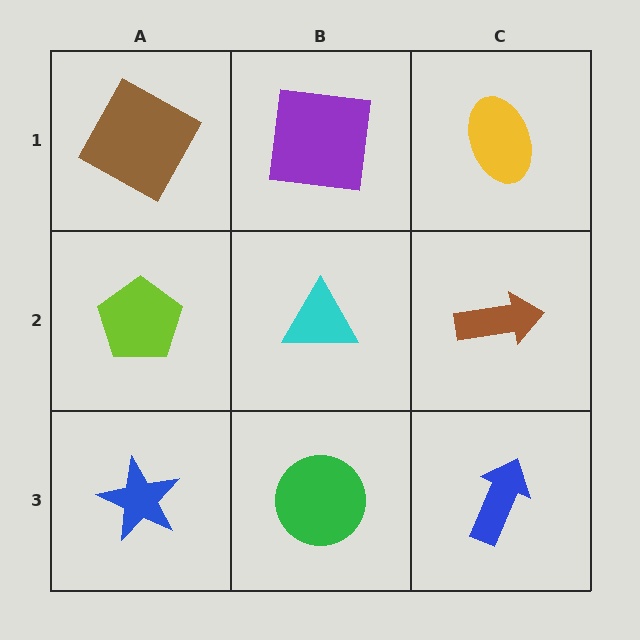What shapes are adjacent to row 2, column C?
A yellow ellipse (row 1, column C), a blue arrow (row 3, column C), a cyan triangle (row 2, column B).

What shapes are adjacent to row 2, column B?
A purple square (row 1, column B), a green circle (row 3, column B), a lime pentagon (row 2, column A), a brown arrow (row 2, column C).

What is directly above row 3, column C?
A brown arrow.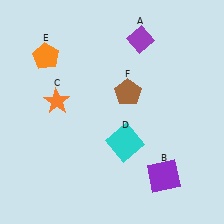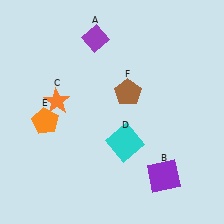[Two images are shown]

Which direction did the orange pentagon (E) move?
The orange pentagon (E) moved down.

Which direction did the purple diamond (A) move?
The purple diamond (A) moved left.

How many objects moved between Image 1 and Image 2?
2 objects moved between the two images.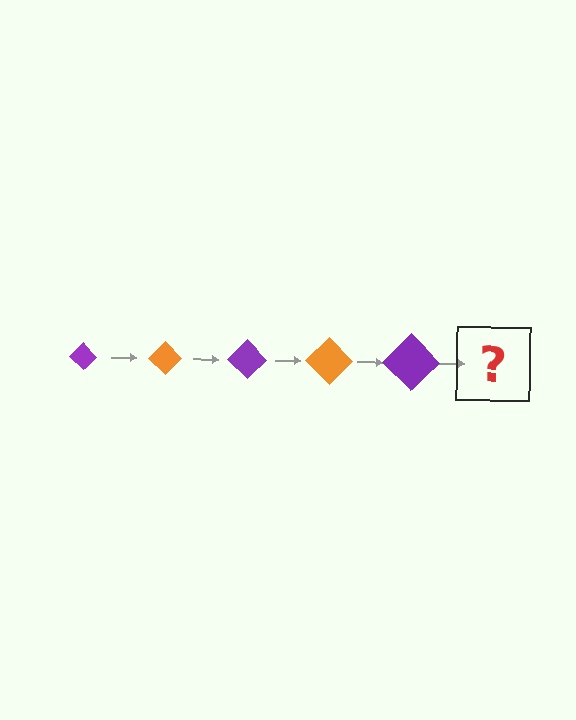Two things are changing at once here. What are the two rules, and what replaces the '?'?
The two rules are that the diamond grows larger each step and the color cycles through purple and orange. The '?' should be an orange diamond, larger than the previous one.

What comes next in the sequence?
The next element should be an orange diamond, larger than the previous one.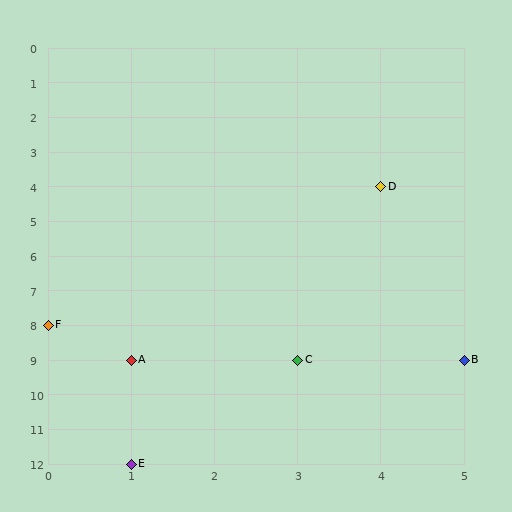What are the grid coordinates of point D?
Point D is at grid coordinates (4, 4).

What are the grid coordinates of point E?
Point E is at grid coordinates (1, 12).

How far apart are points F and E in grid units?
Points F and E are 1 column and 4 rows apart (about 4.1 grid units diagonally).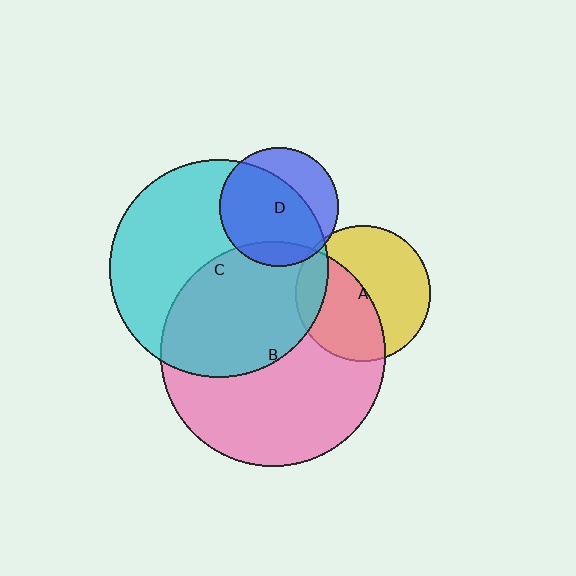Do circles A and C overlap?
Yes.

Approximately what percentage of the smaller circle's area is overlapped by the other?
Approximately 15%.